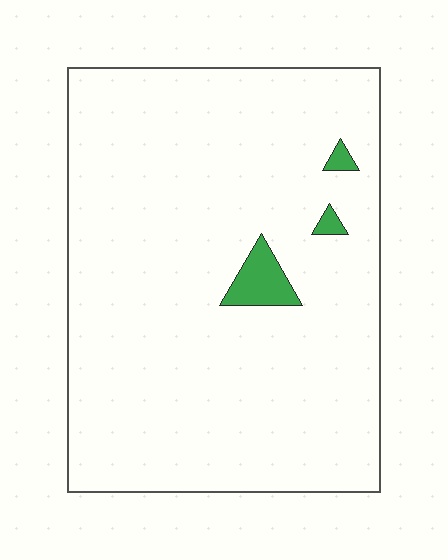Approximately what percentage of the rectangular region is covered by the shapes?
Approximately 5%.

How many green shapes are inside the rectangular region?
3.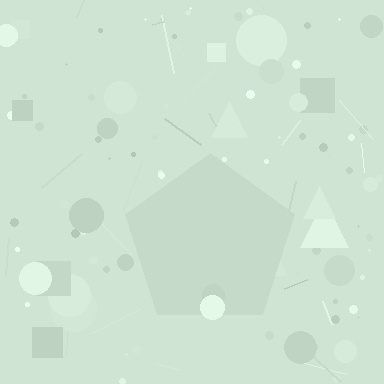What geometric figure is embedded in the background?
A pentagon is embedded in the background.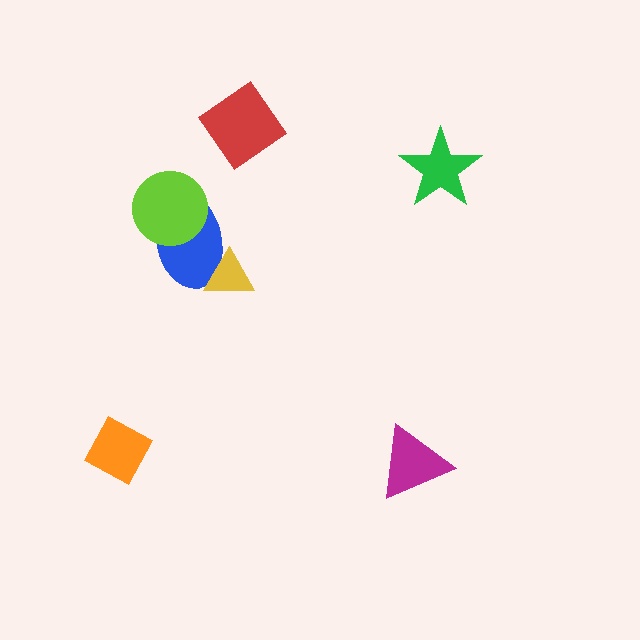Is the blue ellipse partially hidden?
Yes, it is partially covered by another shape.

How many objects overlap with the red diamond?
0 objects overlap with the red diamond.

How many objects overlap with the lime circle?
1 object overlaps with the lime circle.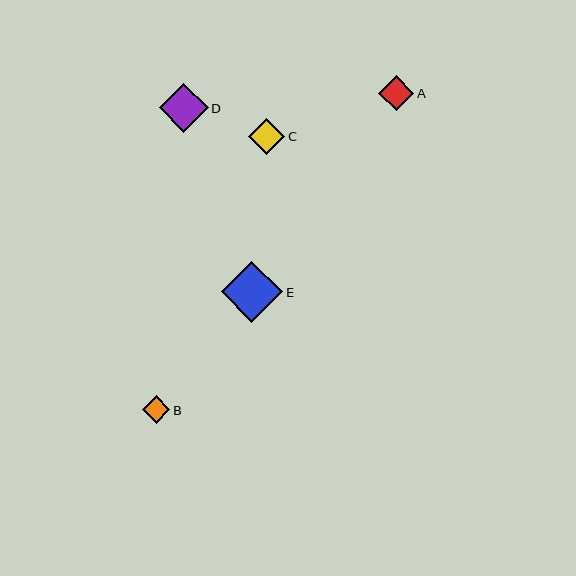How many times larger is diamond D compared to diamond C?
Diamond D is approximately 1.3 times the size of diamond C.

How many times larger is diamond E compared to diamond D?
Diamond E is approximately 1.3 times the size of diamond D.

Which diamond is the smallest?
Diamond B is the smallest with a size of approximately 27 pixels.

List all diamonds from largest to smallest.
From largest to smallest: E, D, C, A, B.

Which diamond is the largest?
Diamond E is the largest with a size of approximately 61 pixels.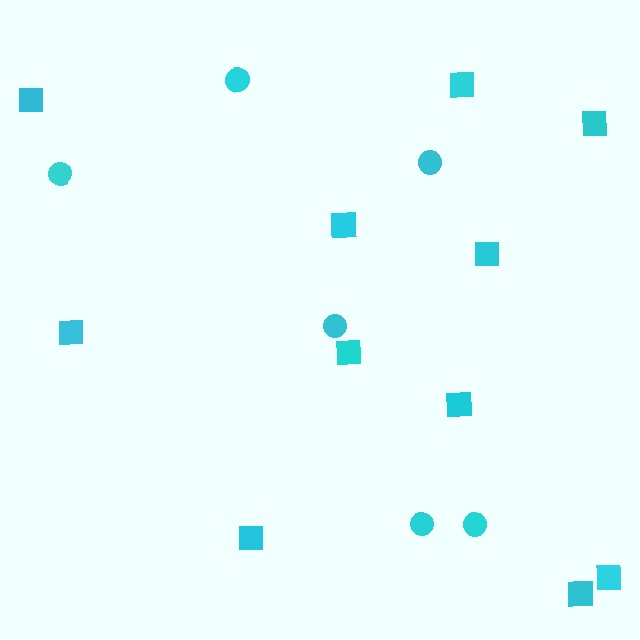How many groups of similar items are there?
There are 2 groups: one group of squares (11) and one group of circles (6).